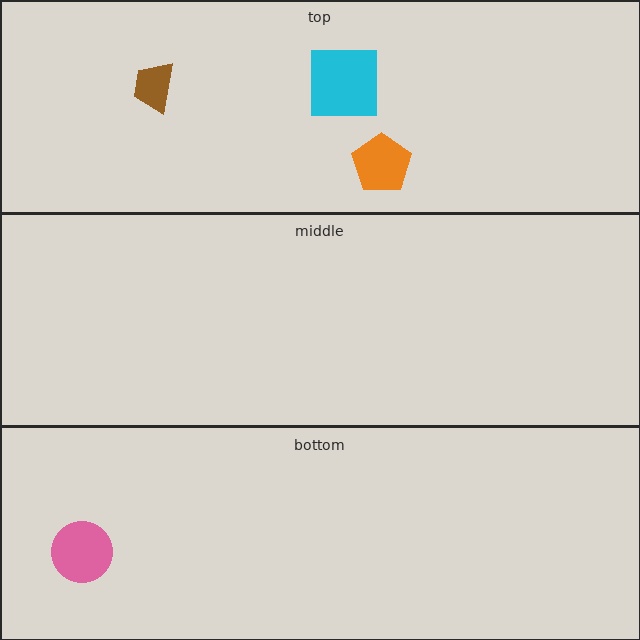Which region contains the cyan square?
The top region.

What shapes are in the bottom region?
The pink circle.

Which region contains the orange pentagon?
The top region.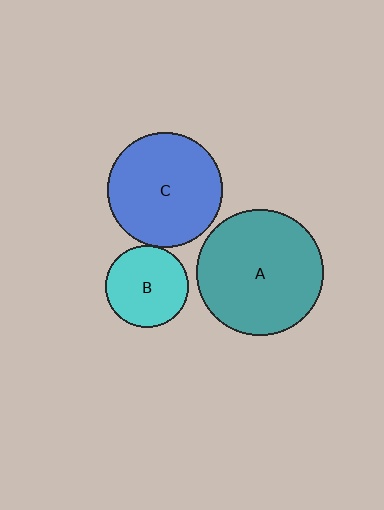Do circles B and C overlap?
Yes.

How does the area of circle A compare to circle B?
Approximately 2.4 times.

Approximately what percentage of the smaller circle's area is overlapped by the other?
Approximately 5%.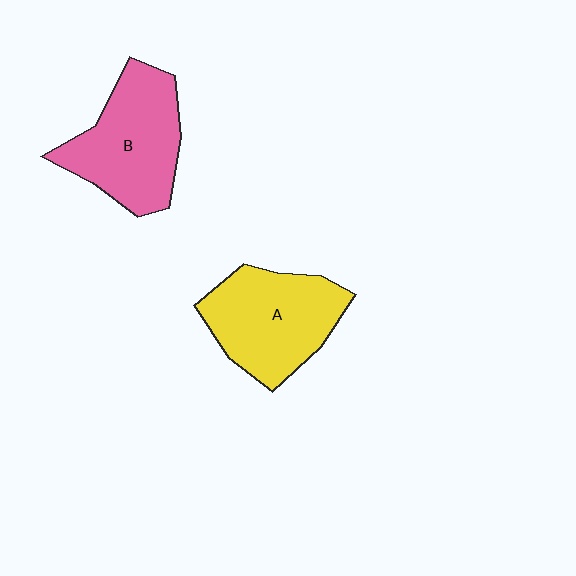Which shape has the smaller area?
Shape A (yellow).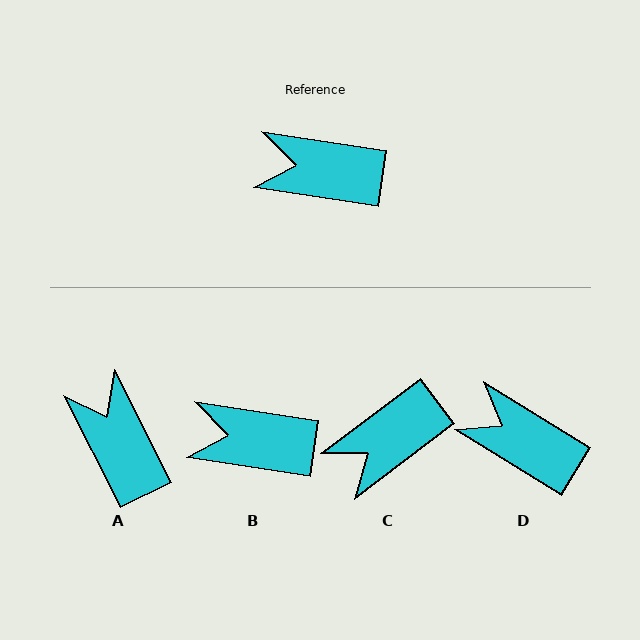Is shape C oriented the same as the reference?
No, it is off by about 45 degrees.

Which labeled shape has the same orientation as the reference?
B.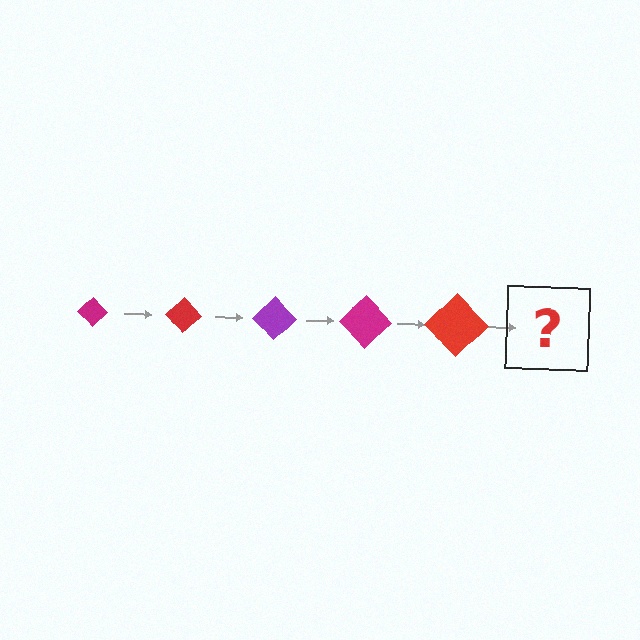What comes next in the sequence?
The next element should be a purple diamond, larger than the previous one.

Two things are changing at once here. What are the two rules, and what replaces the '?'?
The two rules are that the diamond grows larger each step and the color cycles through magenta, red, and purple. The '?' should be a purple diamond, larger than the previous one.